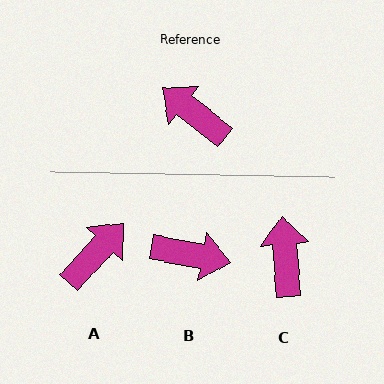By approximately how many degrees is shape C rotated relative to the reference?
Approximately 47 degrees clockwise.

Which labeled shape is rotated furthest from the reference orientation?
B, about 152 degrees away.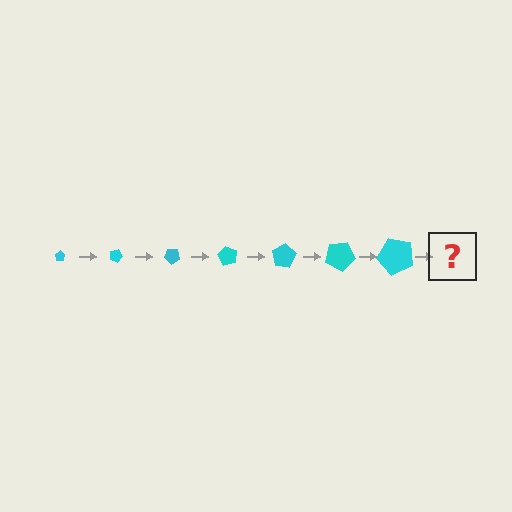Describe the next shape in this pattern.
It should be a pentagon, larger than the previous one and rotated 140 degrees from the start.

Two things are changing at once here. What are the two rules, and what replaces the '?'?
The two rules are that the pentagon grows larger each step and it rotates 20 degrees each step. The '?' should be a pentagon, larger than the previous one and rotated 140 degrees from the start.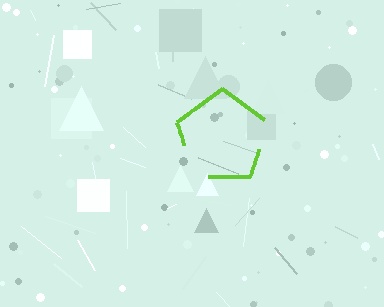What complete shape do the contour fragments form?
The contour fragments form a pentagon.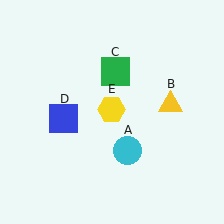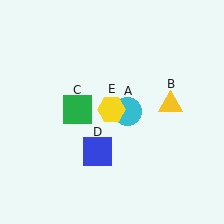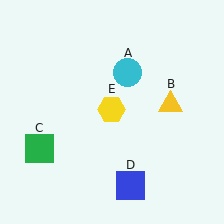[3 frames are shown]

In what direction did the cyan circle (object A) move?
The cyan circle (object A) moved up.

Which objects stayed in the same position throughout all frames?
Yellow triangle (object B) and yellow hexagon (object E) remained stationary.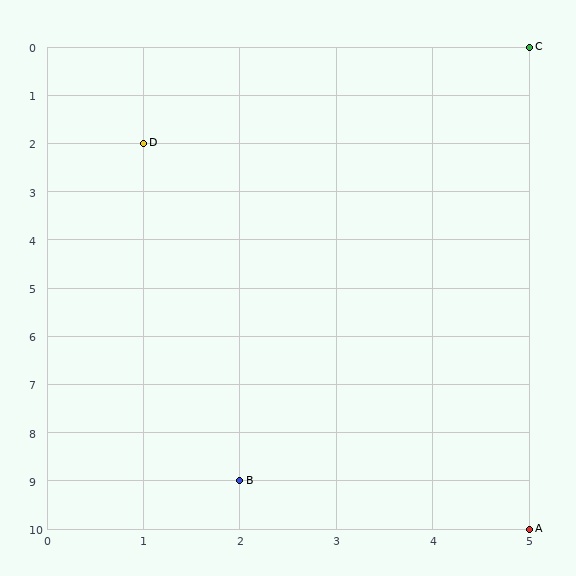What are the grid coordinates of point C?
Point C is at grid coordinates (5, 0).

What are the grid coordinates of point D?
Point D is at grid coordinates (1, 2).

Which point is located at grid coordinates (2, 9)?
Point B is at (2, 9).